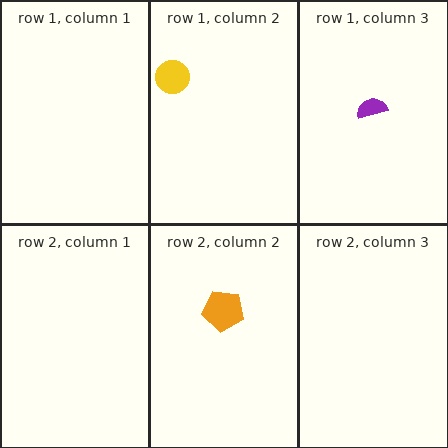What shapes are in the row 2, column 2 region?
The orange pentagon.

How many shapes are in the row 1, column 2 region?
1.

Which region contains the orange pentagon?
The row 2, column 2 region.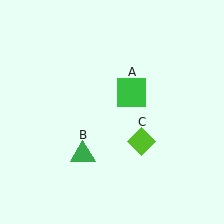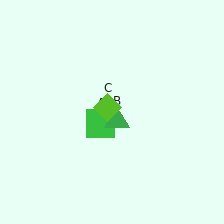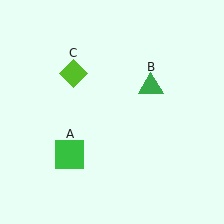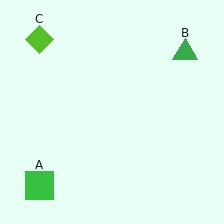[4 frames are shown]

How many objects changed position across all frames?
3 objects changed position: green square (object A), green triangle (object B), lime diamond (object C).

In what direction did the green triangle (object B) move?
The green triangle (object B) moved up and to the right.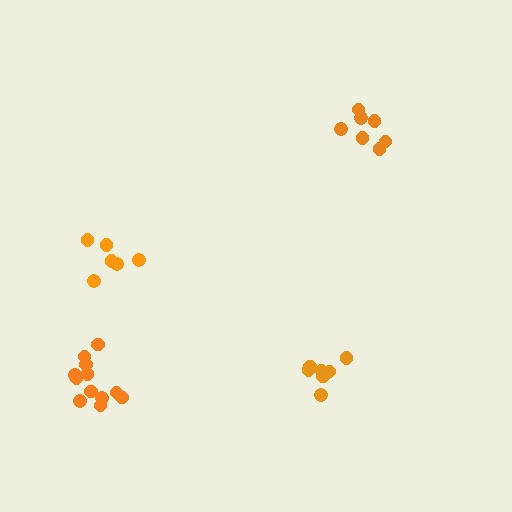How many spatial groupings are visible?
There are 4 spatial groupings.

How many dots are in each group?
Group 1: 12 dots, Group 2: 7 dots, Group 3: 6 dots, Group 4: 7 dots (32 total).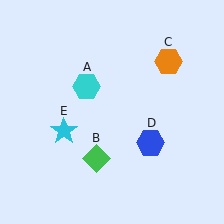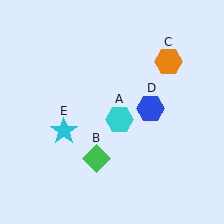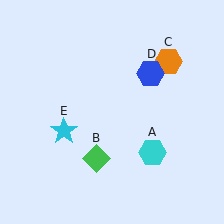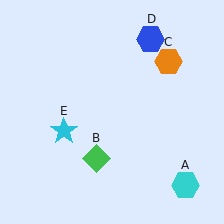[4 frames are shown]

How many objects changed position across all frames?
2 objects changed position: cyan hexagon (object A), blue hexagon (object D).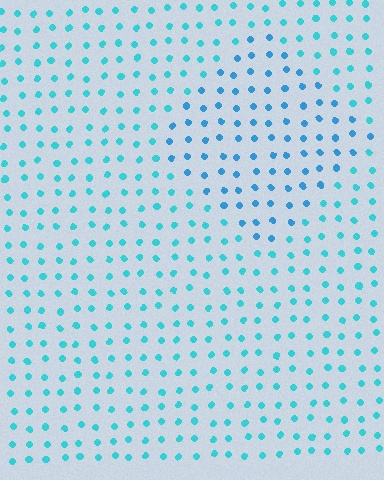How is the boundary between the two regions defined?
The boundary is defined purely by a slight shift in hue (about 21 degrees). Spacing, size, and orientation are identical on both sides.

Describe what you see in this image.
The image is filled with small cyan elements in a uniform arrangement. A diamond-shaped region is visible where the elements are tinted to a slightly different hue, forming a subtle color boundary.